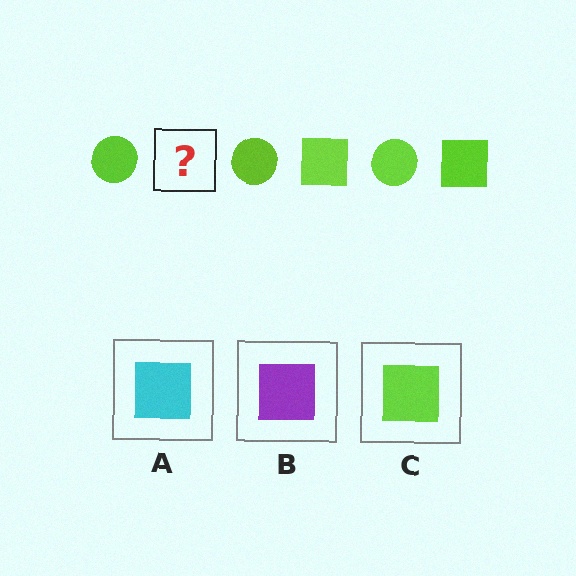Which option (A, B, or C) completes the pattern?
C.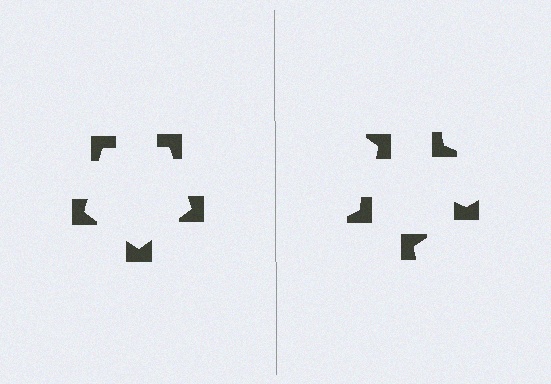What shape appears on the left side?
An illusory pentagon.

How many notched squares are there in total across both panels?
10 — 5 on each side.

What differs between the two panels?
The notched squares are positioned identically on both sides; only the wedge orientations differ. On the left they align to a pentagon; on the right they are misaligned.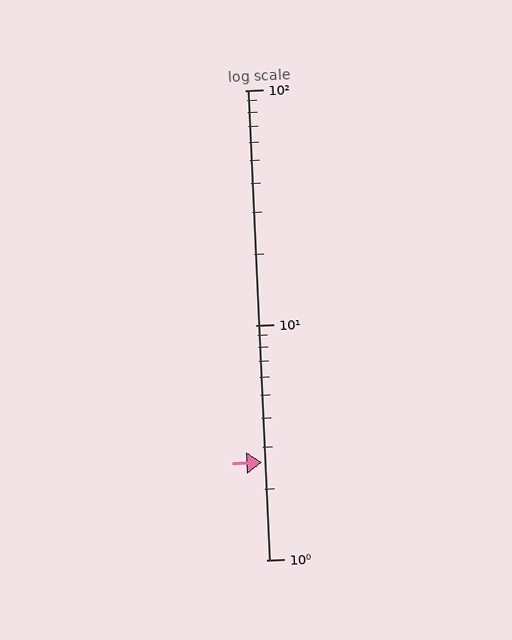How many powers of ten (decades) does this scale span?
The scale spans 2 decades, from 1 to 100.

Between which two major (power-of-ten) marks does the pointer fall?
The pointer is between 1 and 10.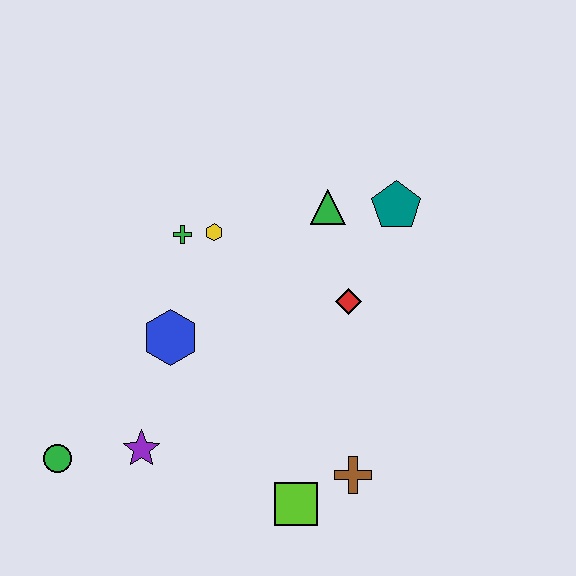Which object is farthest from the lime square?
The teal pentagon is farthest from the lime square.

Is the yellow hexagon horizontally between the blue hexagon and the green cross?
No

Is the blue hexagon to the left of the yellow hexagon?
Yes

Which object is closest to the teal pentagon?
The green triangle is closest to the teal pentagon.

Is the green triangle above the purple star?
Yes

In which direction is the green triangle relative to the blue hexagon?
The green triangle is to the right of the blue hexagon.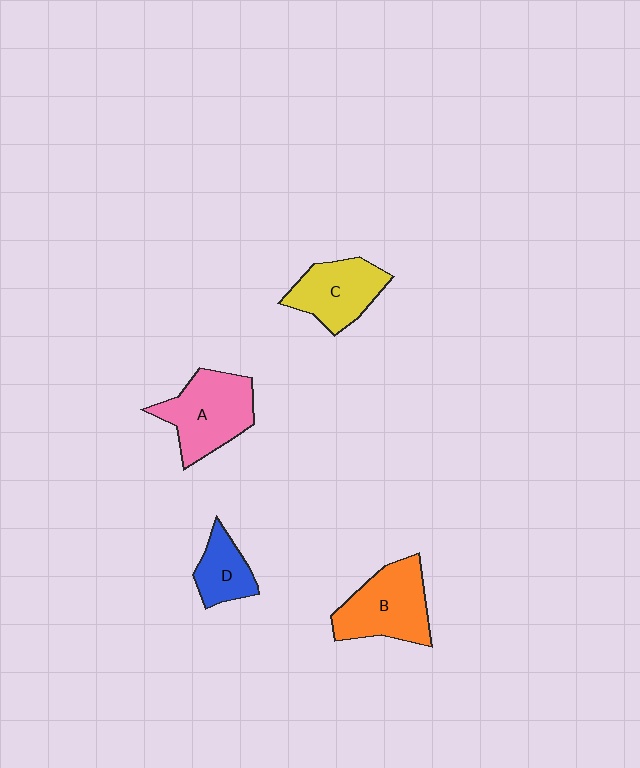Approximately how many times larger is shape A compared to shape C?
Approximately 1.2 times.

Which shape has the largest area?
Shape A (pink).